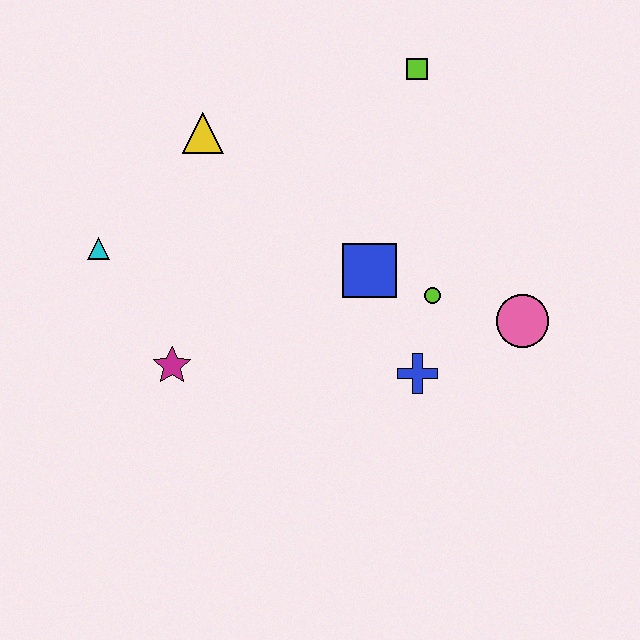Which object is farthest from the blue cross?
The cyan triangle is farthest from the blue cross.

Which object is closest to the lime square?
The blue square is closest to the lime square.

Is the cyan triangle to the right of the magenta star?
No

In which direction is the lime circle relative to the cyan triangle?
The lime circle is to the right of the cyan triangle.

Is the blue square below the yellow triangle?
Yes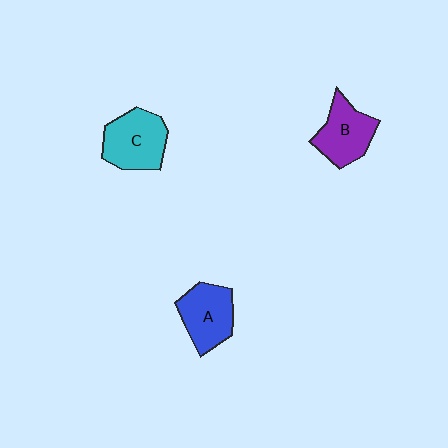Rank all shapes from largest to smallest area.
From largest to smallest: C (cyan), A (blue), B (purple).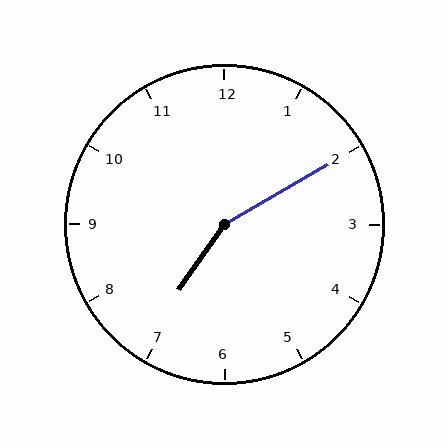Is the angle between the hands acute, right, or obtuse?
It is obtuse.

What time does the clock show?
7:10.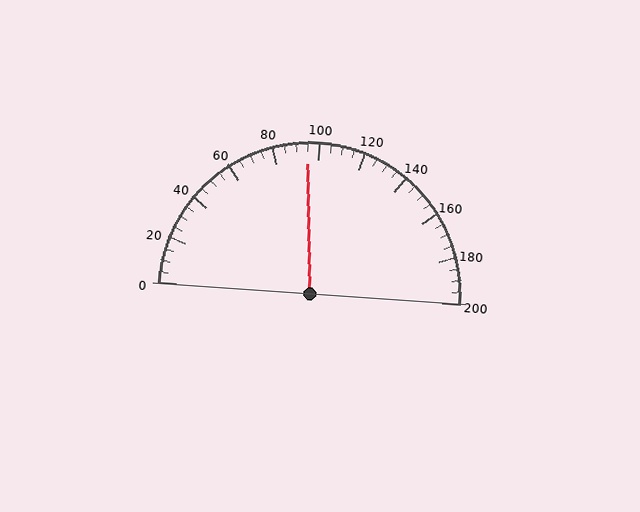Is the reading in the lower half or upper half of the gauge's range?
The reading is in the lower half of the range (0 to 200).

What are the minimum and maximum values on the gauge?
The gauge ranges from 0 to 200.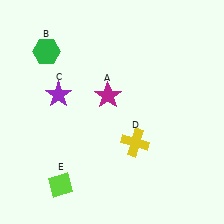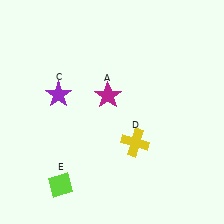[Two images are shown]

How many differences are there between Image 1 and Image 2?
There is 1 difference between the two images.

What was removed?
The green hexagon (B) was removed in Image 2.